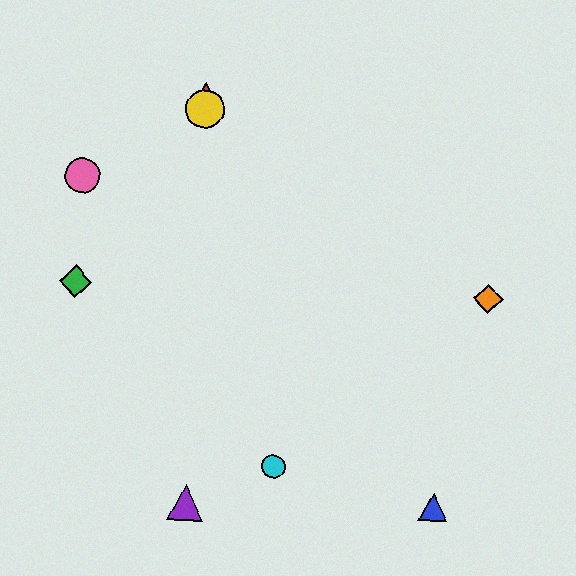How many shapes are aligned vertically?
3 shapes (the red triangle, the yellow circle, the purple triangle) are aligned vertically.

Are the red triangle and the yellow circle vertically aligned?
Yes, both are at x≈206.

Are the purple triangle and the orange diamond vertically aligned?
No, the purple triangle is at x≈185 and the orange diamond is at x≈488.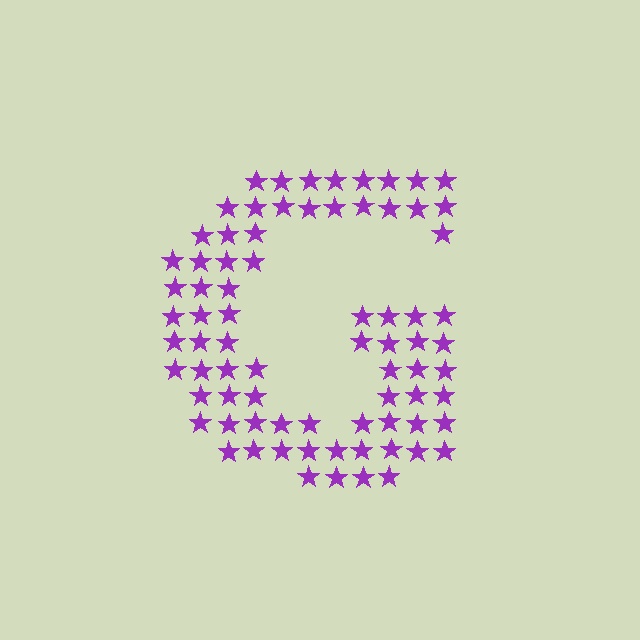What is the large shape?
The large shape is the letter G.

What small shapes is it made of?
It is made of small stars.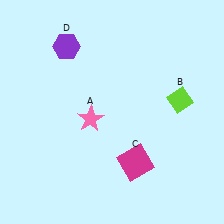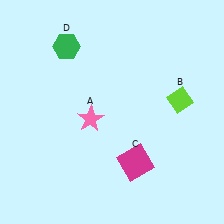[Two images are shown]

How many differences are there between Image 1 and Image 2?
There is 1 difference between the two images.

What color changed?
The hexagon (D) changed from purple in Image 1 to green in Image 2.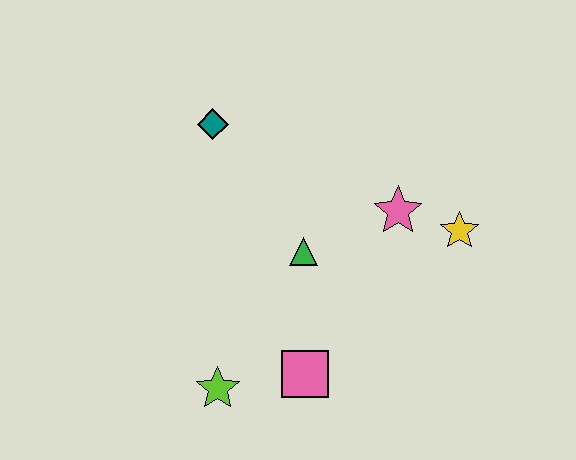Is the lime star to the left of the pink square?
Yes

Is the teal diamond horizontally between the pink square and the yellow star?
No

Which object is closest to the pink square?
The lime star is closest to the pink square.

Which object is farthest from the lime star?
The yellow star is farthest from the lime star.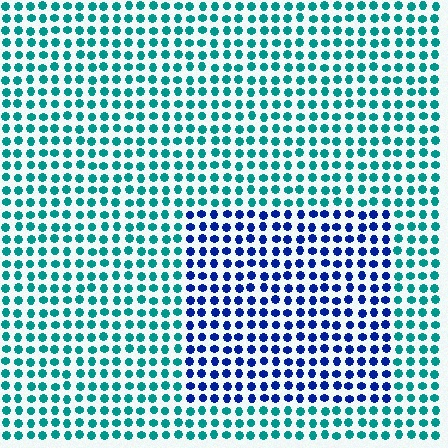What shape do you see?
I see a rectangle.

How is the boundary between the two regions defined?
The boundary is defined purely by a slight shift in hue (about 53 degrees). Spacing, size, and orientation are identical on both sides.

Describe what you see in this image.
The image is filled with small teal elements in a uniform arrangement. A rectangle-shaped region is visible where the elements are tinted to a slightly different hue, forming a subtle color boundary.